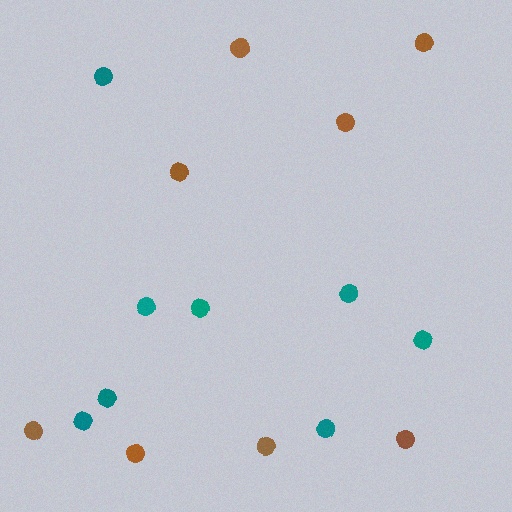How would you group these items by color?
There are 2 groups: one group of teal circles (8) and one group of brown circles (8).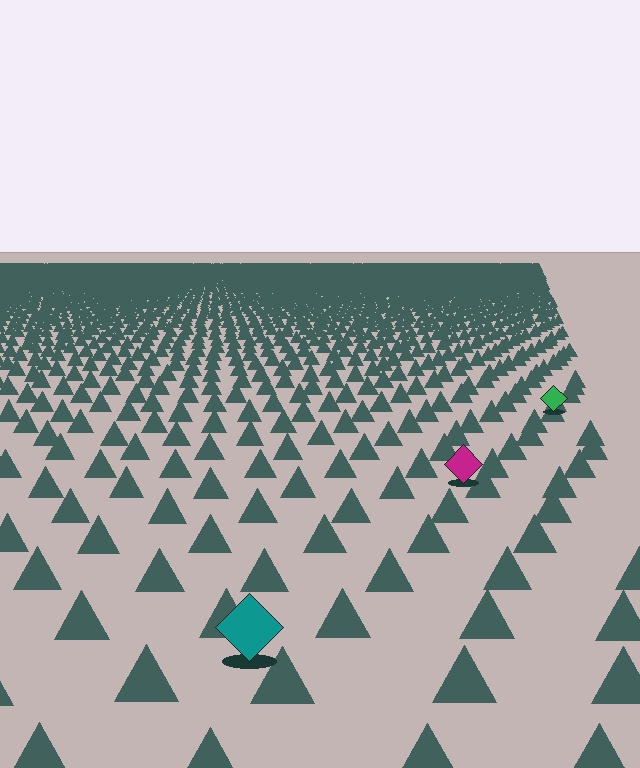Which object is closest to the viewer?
The teal diamond is closest. The texture marks near it are larger and more spread out.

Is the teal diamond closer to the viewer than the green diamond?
Yes. The teal diamond is closer — you can tell from the texture gradient: the ground texture is coarser near it.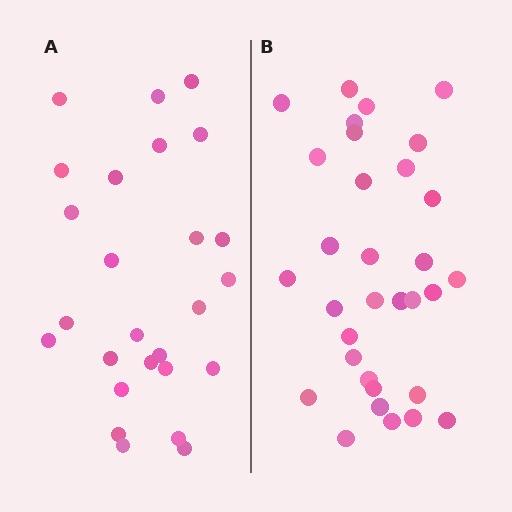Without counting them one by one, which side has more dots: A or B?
Region B (the right region) has more dots.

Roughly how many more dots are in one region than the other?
Region B has about 6 more dots than region A.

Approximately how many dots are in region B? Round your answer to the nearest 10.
About 30 dots. (The exact count is 32, which rounds to 30.)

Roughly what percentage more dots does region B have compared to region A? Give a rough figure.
About 25% more.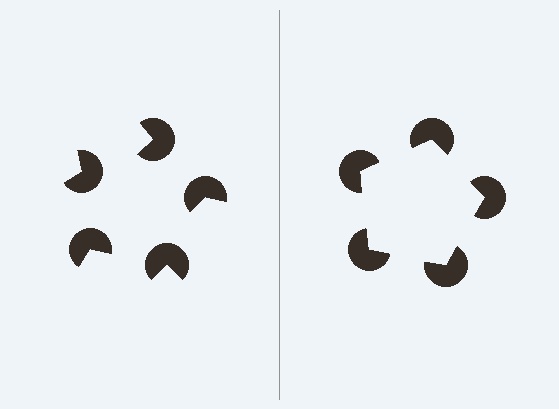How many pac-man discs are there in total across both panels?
10 — 5 on each side.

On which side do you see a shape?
An illusory pentagon appears on the right side. On the left side the wedge cuts are rotated, so no coherent shape forms.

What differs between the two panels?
The pac-man discs are positioned identically on both sides; only the wedge orientations differ. On the right they align to a pentagon; on the left they are misaligned.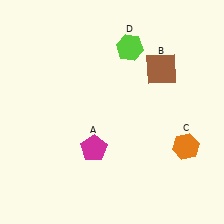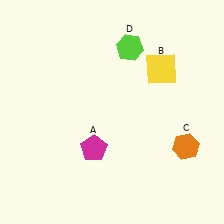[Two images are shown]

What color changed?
The square (B) changed from brown in Image 1 to yellow in Image 2.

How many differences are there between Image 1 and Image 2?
There is 1 difference between the two images.